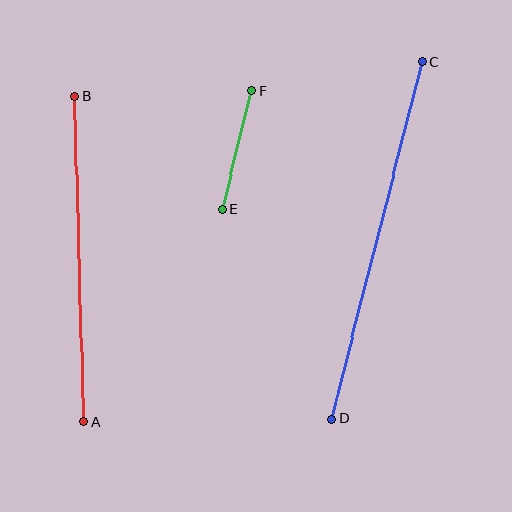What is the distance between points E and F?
The distance is approximately 122 pixels.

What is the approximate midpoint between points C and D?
The midpoint is at approximately (377, 240) pixels.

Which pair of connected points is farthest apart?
Points C and D are farthest apart.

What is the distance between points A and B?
The distance is approximately 326 pixels.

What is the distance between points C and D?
The distance is approximately 368 pixels.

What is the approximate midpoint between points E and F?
The midpoint is at approximately (237, 150) pixels.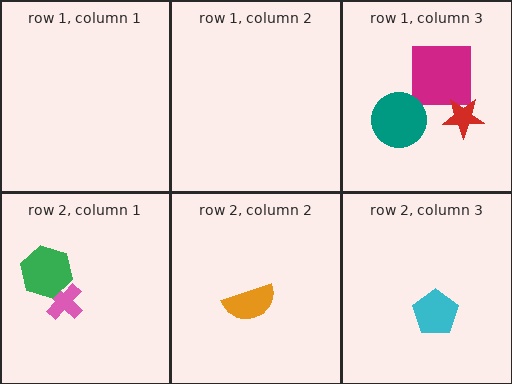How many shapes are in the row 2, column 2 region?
1.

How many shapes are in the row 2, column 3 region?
1.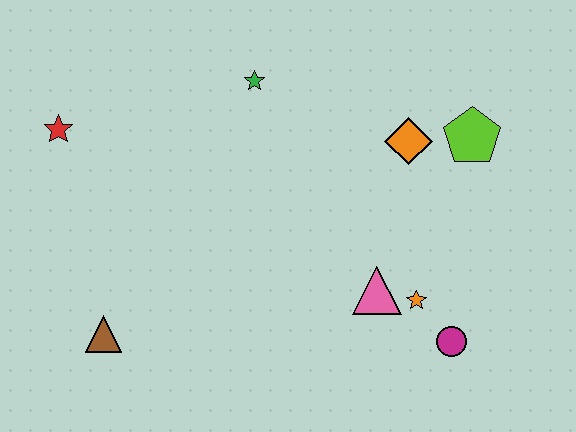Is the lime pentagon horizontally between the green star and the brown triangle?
No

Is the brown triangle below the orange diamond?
Yes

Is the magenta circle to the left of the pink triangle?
No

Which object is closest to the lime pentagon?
The orange diamond is closest to the lime pentagon.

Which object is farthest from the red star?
The magenta circle is farthest from the red star.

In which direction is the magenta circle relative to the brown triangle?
The magenta circle is to the right of the brown triangle.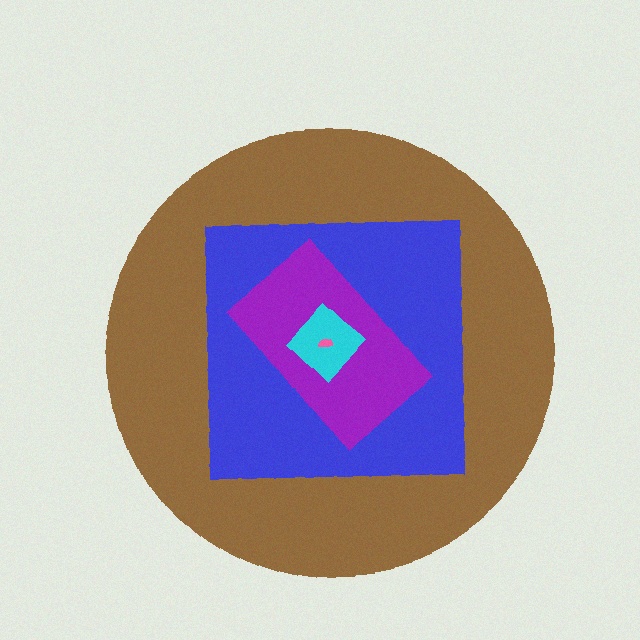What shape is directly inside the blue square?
The purple rectangle.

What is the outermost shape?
The brown circle.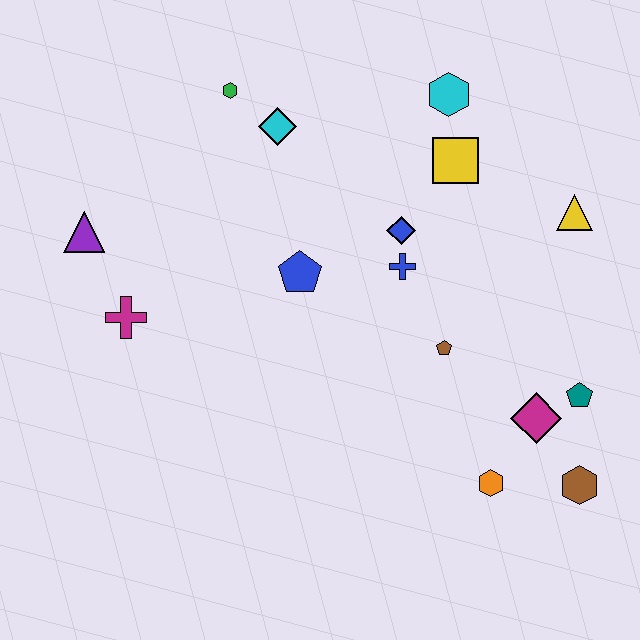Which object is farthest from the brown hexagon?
The purple triangle is farthest from the brown hexagon.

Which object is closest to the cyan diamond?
The green hexagon is closest to the cyan diamond.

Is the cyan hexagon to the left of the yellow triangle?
Yes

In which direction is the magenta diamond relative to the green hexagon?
The magenta diamond is below the green hexagon.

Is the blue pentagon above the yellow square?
No